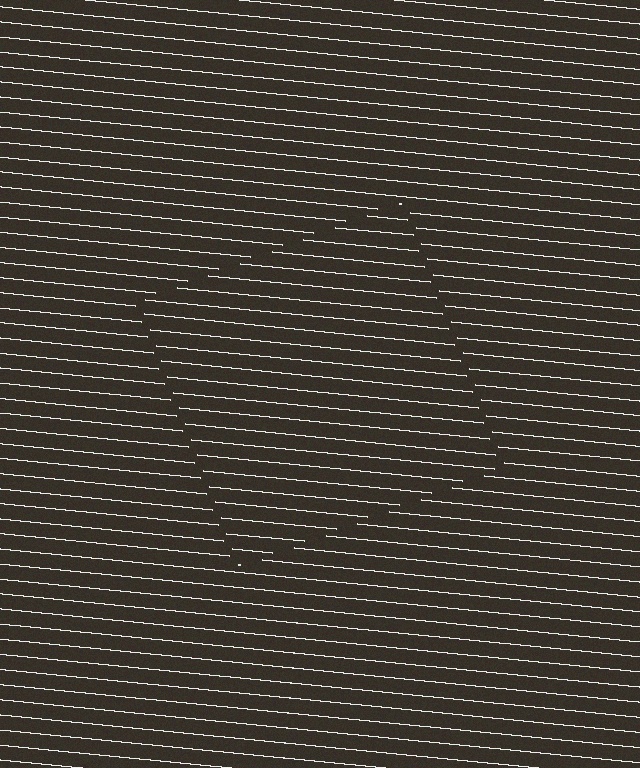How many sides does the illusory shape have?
4 sides — the line-ends trace a square.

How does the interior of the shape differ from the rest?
The interior of the shape contains the same grating, shifted by half a period — the contour is defined by the phase discontinuity where line-ends from the inner and outer gratings abut.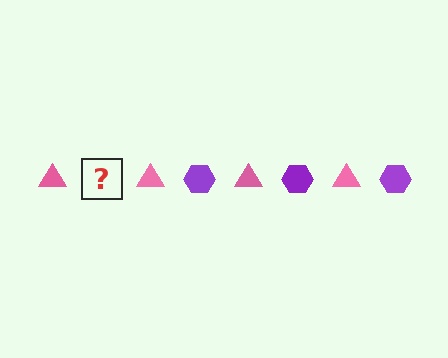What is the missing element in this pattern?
The missing element is a purple hexagon.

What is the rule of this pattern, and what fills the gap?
The rule is that the pattern alternates between pink triangle and purple hexagon. The gap should be filled with a purple hexagon.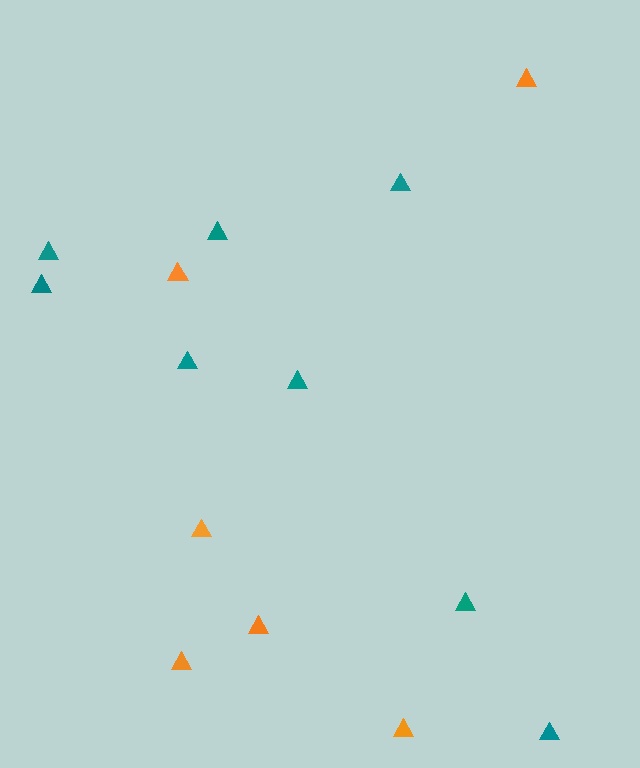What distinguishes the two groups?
There are 2 groups: one group of teal triangles (8) and one group of orange triangles (6).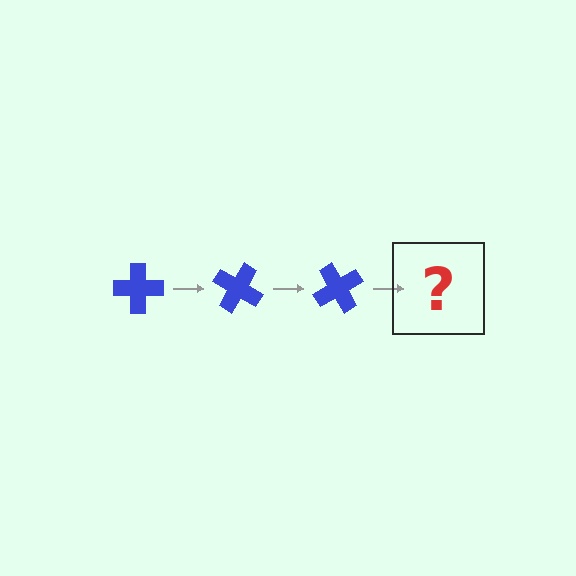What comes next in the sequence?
The next element should be a blue cross rotated 90 degrees.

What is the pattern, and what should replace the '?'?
The pattern is that the cross rotates 30 degrees each step. The '?' should be a blue cross rotated 90 degrees.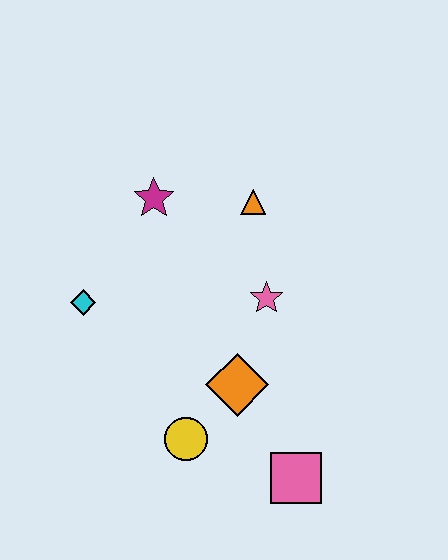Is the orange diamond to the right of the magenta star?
Yes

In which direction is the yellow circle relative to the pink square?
The yellow circle is to the left of the pink square.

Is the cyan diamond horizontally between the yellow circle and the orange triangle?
No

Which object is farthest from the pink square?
The magenta star is farthest from the pink square.